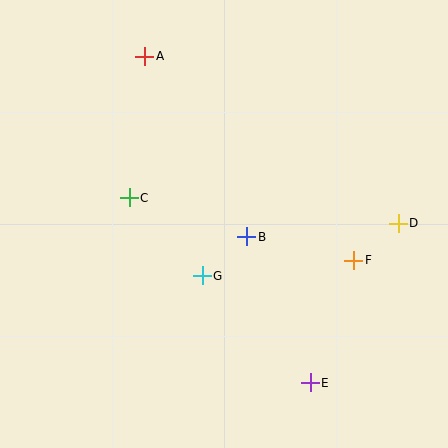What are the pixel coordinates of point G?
Point G is at (202, 276).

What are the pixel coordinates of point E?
Point E is at (310, 383).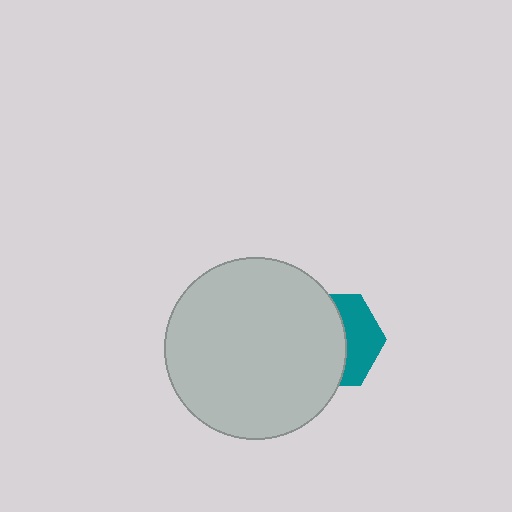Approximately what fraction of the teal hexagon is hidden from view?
Roughly 61% of the teal hexagon is hidden behind the light gray circle.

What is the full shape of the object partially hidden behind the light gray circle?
The partially hidden object is a teal hexagon.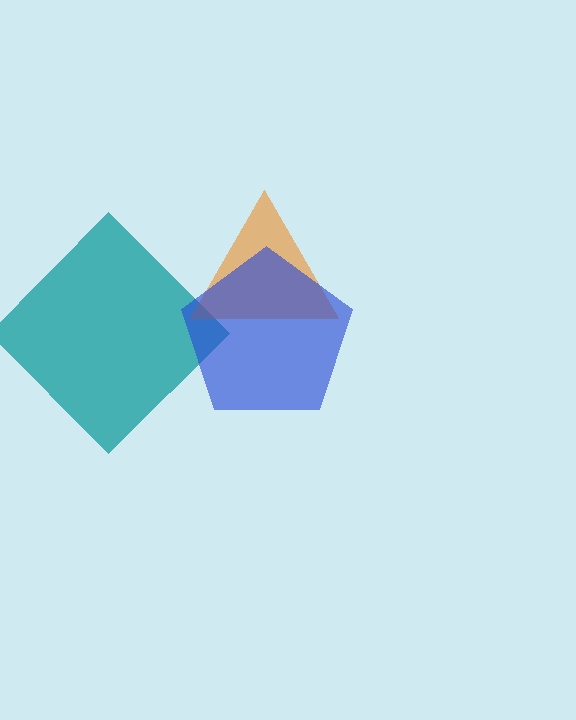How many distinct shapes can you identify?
There are 3 distinct shapes: a teal diamond, an orange triangle, a blue pentagon.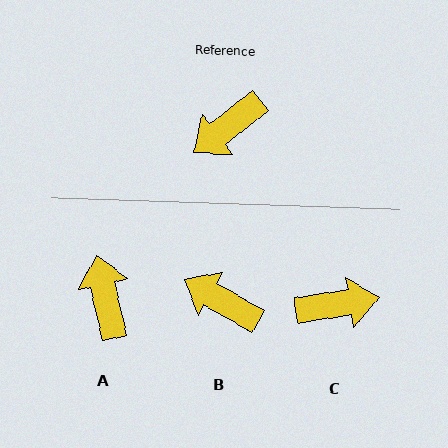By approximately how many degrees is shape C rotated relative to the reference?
Approximately 151 degrees counter-clockwise.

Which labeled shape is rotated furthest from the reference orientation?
C, about 151 degrees away.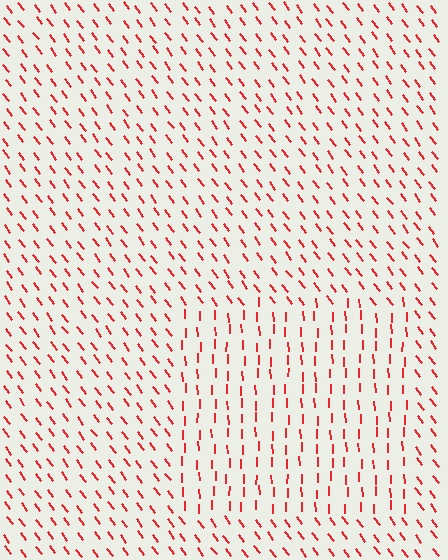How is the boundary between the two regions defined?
The boundary is defined purely by a change in line orientation (approximately 35 degrees difference). All lines are the same color and thickness.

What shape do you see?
I see a rectangle.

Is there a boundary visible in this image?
Yes, there is a texture boundary formed by a change in line orientation.